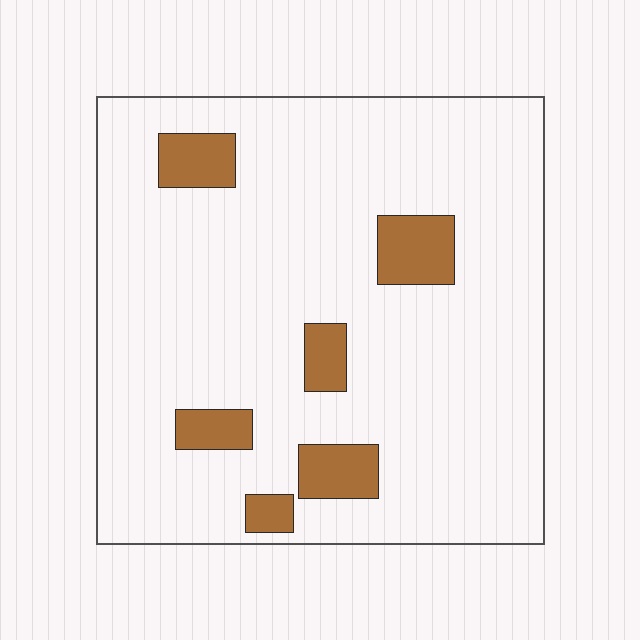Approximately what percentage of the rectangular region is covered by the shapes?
Approximately 10%.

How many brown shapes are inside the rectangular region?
6.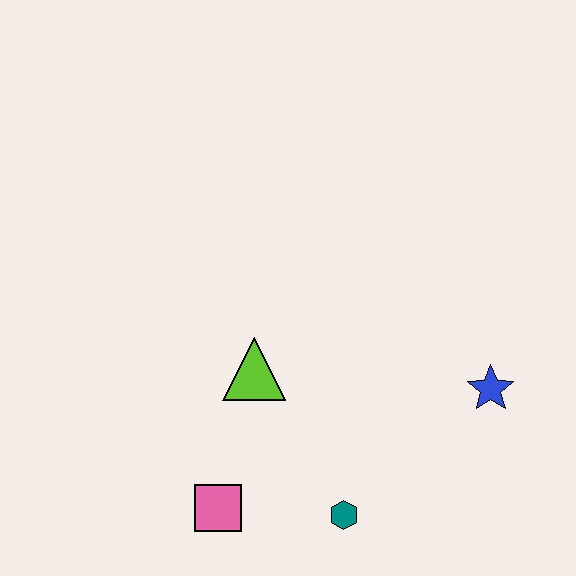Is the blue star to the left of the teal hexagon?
No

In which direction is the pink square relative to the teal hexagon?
The pink square is to the left of the teal hexagon.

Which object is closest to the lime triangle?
The pink square is closest to the lime triangle.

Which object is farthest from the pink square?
The blue star is farthest from the pink square.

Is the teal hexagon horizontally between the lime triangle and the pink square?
No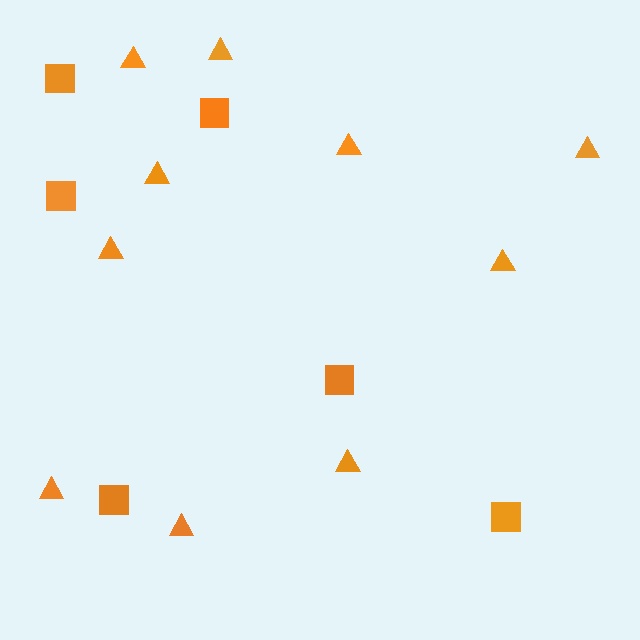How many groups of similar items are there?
There are 2 groups: one group of squares (6) and one group of triangles (10).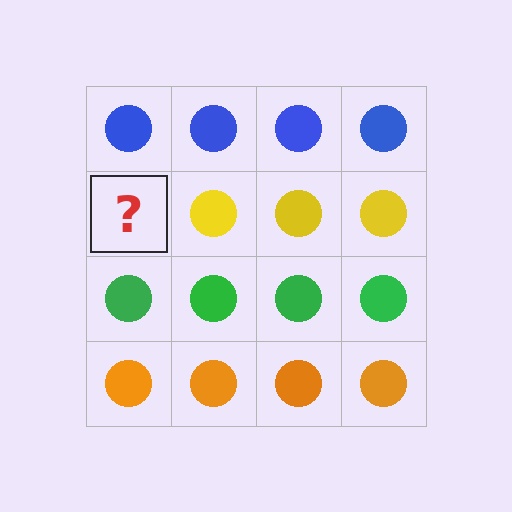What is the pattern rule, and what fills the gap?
The rule is that each row has a consistent color. The gap should be filled with a yellow circle.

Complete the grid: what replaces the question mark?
The question mark should be replaced with a yellow circle.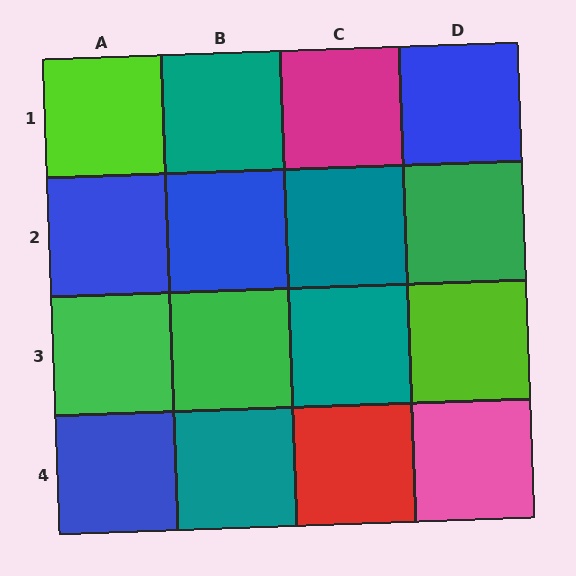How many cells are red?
1 cell is red.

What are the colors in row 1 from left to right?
Lime, teal, magenta, blue.